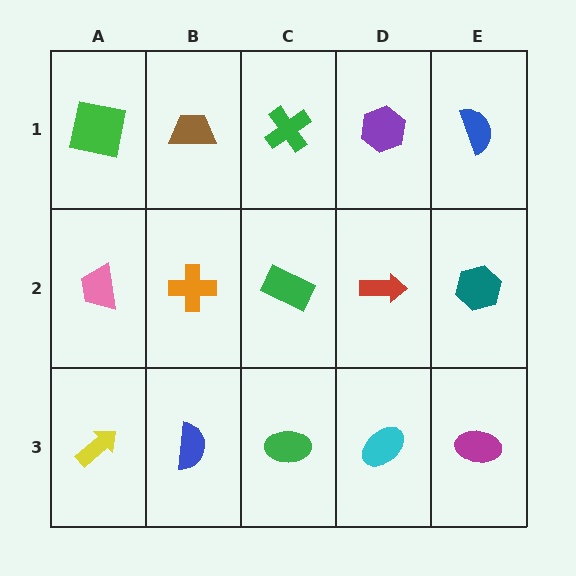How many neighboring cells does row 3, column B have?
3.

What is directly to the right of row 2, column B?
A green rectangle.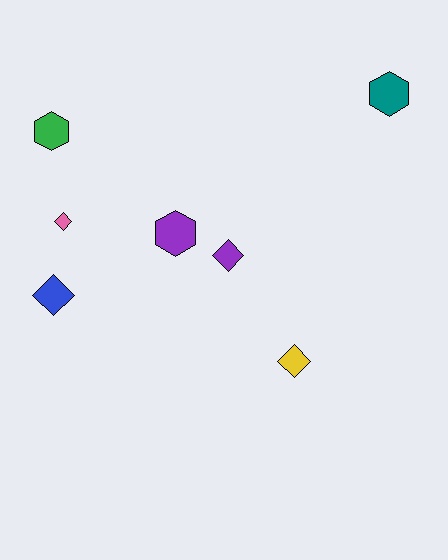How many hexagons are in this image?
There are 3 hexagons.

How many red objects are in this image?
There are no red objects.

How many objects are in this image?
There are 7 objects.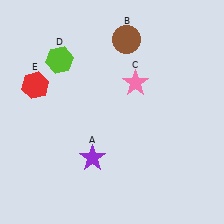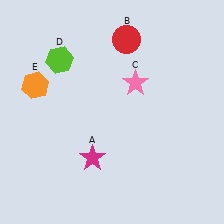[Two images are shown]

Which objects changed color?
A changed from purple to magenta. B changed from brown to red. E changed from red to orange.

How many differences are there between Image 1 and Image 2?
There are 3 differences between the two images.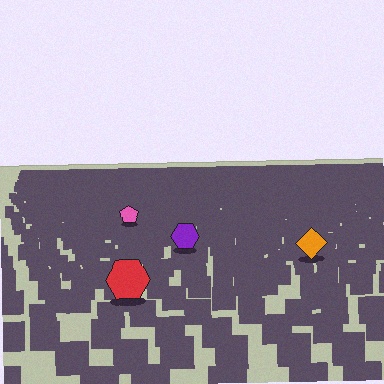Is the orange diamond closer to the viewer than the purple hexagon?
Yes. The orange diamond is closer — you can tell from the texture gradient: the ground texture is coarser near it.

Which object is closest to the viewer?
The red hexagon is closest. The texture marks near it are larger and more spread out.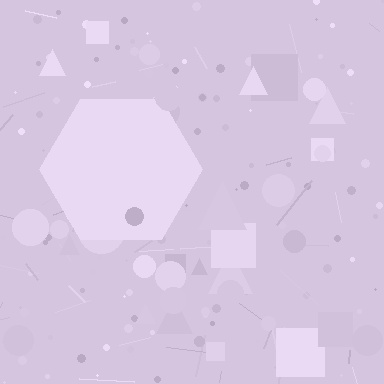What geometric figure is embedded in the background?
A hexagon is embedded in the background.